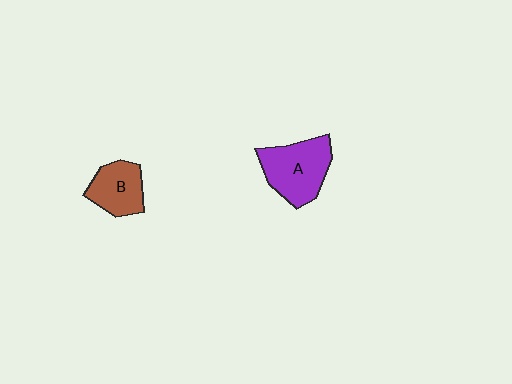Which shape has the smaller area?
Shape B (brown).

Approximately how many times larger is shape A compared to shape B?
Approximately 1.4 times.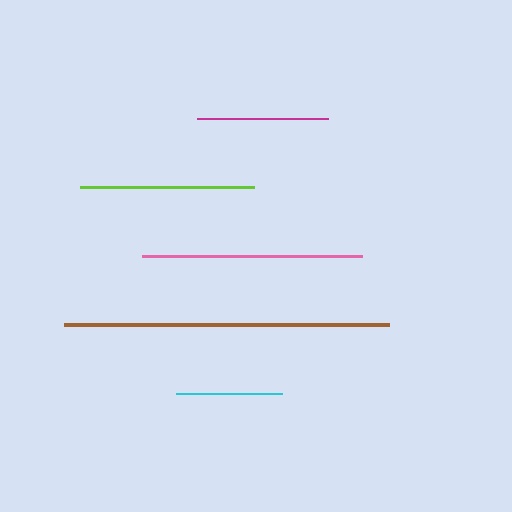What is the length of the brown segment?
The brown segment is approximately 324 pixels long.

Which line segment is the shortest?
The cyan line is the shortest at approximately 107 pixels.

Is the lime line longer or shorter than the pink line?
The pink line is longer than the lime line.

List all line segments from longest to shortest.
From longest to shortest: brown, pink, lime, magenta, cyan.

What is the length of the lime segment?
The lime segment is approximately 174 pixels long.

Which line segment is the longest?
The brown line is the longest at approximately 324 pixels.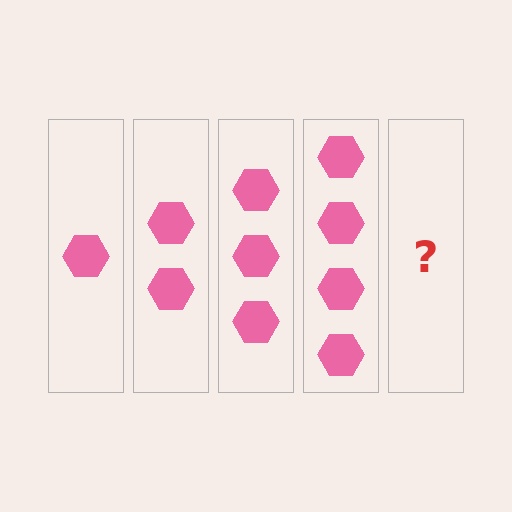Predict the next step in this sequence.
The next step is 5 hexagons.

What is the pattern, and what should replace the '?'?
The pattern is that each step adds one more hexagon. The '?' should be 5 hexagons.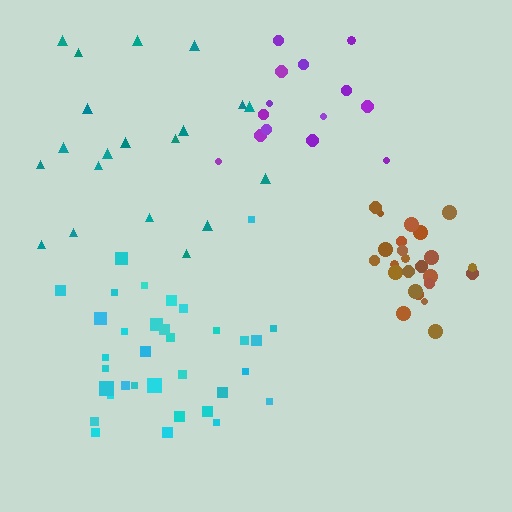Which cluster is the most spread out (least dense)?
Teal.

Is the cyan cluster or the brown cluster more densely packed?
Brown.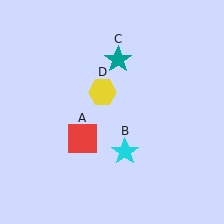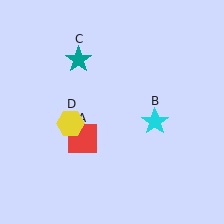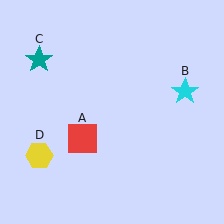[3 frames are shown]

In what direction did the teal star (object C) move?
The teal star (object C) moved left.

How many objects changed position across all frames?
3 objects changed position: cyan star (object B), teal star (object C), yellow hexagon (object D).